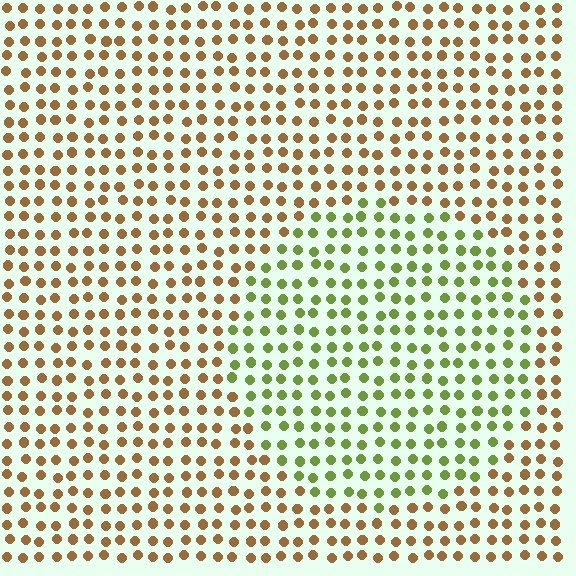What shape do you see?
I see a circle.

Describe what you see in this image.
The image is filled with small brown elements in a uniform arrangement. A circle-shaped region is visible where the elements are tinted to a slightly different hue, forming a subtle color boundary.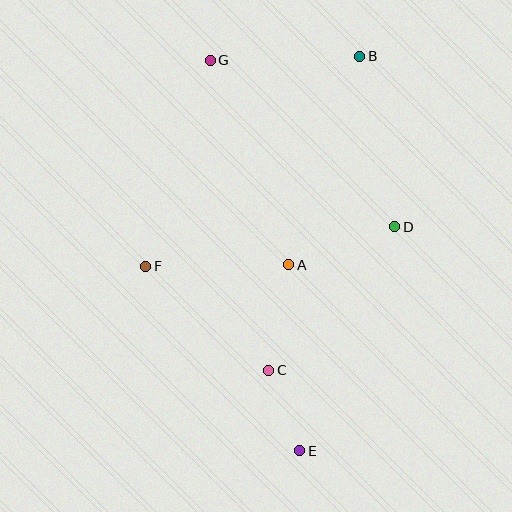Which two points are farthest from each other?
Points E and G are farthest from each other.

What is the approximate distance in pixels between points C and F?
The distance between C and F is approximately 161 pixels.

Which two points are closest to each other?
Points C and E are closest to each other.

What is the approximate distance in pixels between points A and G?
The distance between A and G is approximately 219 pixels.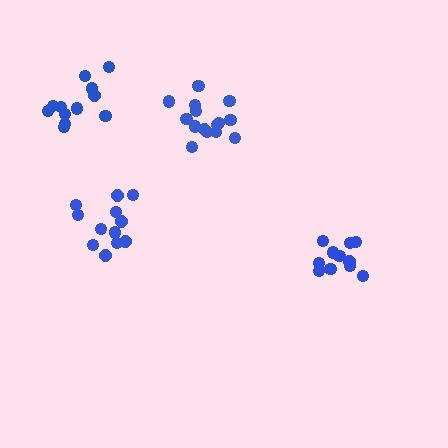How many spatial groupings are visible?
There are 4 spatial groupings.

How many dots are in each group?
Group 1: 12 dots, Group 2: 12 dots, Group 3: 15 dots, Group 4: 12 dots (51 total).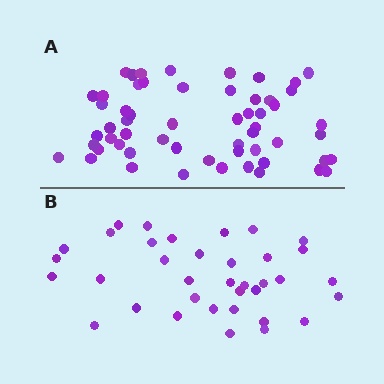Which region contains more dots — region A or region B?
Region A (the top region) has more dots.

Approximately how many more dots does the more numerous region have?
Region A has approximately 20 more dots than region B.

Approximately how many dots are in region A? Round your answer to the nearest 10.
About 60 dots. (The exact count is 57, which rounds to 60.)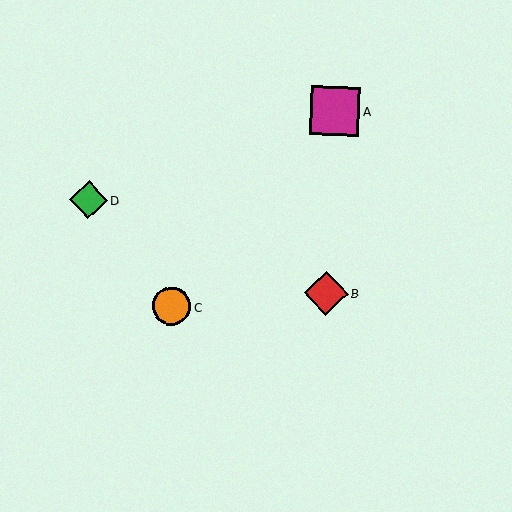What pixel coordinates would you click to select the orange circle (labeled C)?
Click at (172, 306) to select the orange circle C.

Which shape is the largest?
The magenta square (labeled A) is the largest.